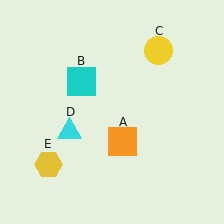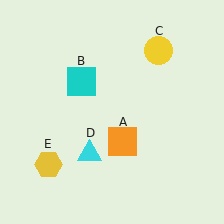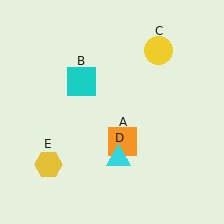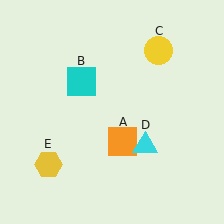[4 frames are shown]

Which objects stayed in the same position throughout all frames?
Orange square (object A) and cyan square (object B) and yellow circle (object C) and yellow hexagon (object E) remained stationary.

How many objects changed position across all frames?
1 object changed position: cyan triangle (object D).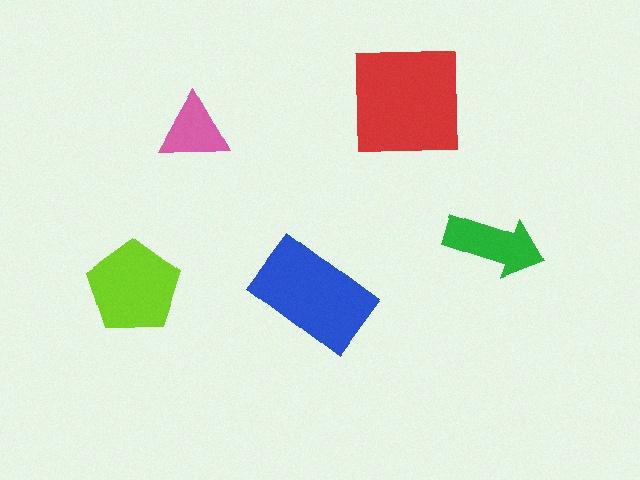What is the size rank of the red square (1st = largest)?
1st.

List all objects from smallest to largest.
The pink triangle, the green arrow, the lime pentagon, the blue rectangle, the red square.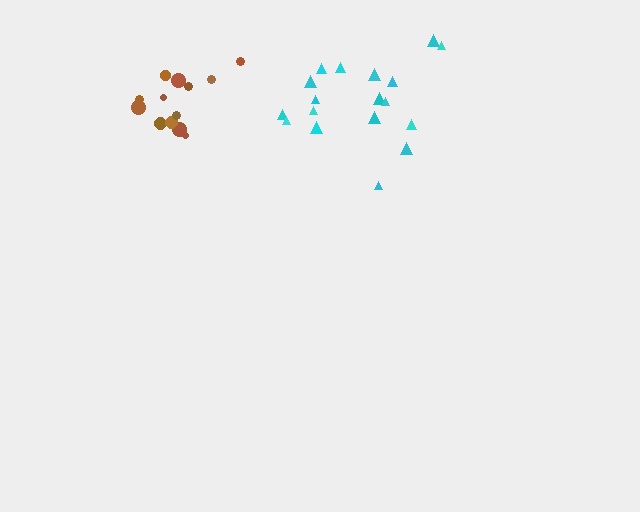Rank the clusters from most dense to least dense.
brown, cyan.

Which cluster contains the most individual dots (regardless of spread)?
Cyan (18).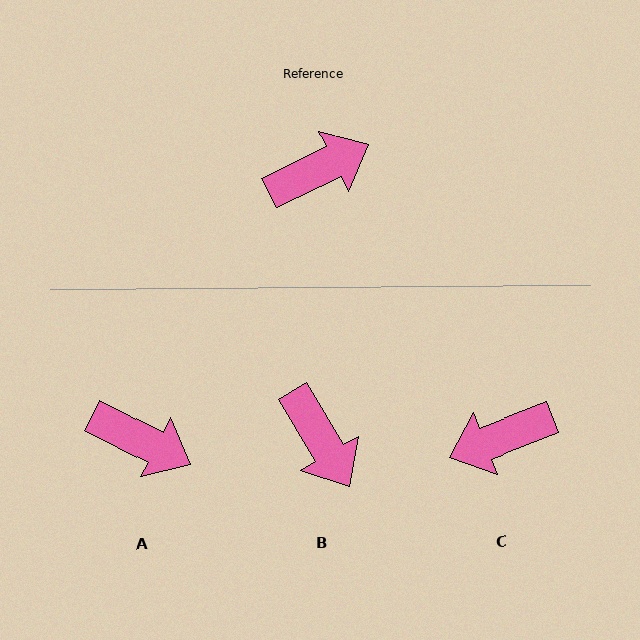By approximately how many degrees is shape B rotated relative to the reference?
Approximately 85 degrees clockwise.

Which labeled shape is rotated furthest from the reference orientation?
C, about 175 degrees away.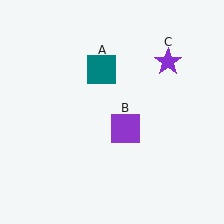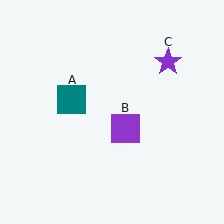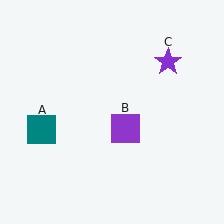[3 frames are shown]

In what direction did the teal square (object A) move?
The teal square (object A) moved down and to the left.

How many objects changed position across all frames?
1 object changed position: teal square (object A).